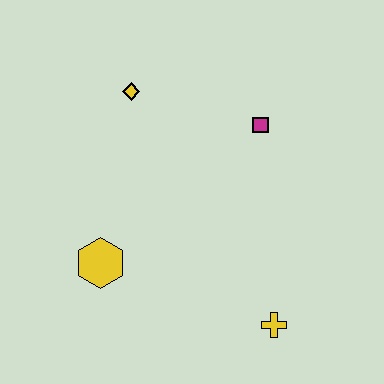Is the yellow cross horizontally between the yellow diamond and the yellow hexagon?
No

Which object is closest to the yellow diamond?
The magenta square is closest to the yellow diamond.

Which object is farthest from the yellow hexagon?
The magenta square is farthest from the yellow hexagon.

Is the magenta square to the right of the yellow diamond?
Yes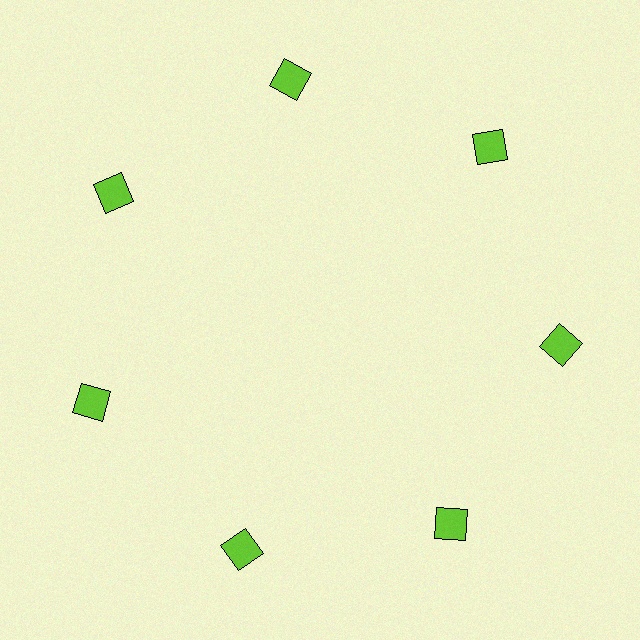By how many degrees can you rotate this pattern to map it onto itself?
The pattern maps onto itself every 51 degrees of rotation.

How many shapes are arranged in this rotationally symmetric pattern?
There are 7 shapes, arranged in 7 groups of 1.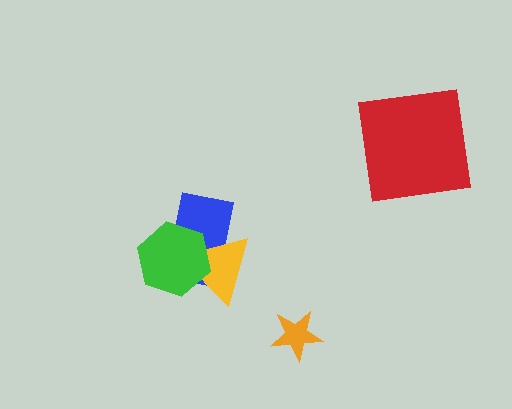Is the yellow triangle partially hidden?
Yes, it is partially covered by another shape.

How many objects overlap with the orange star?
0 objects overlap with the orange star.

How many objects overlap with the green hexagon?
2 objects overlap with the green hexagon.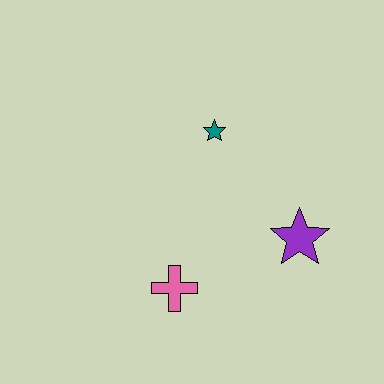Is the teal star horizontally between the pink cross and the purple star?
Yes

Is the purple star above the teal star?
No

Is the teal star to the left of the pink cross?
No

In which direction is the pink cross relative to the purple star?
The pink cross is to the left of the purple star.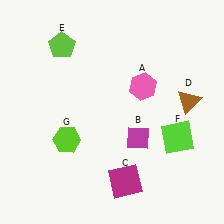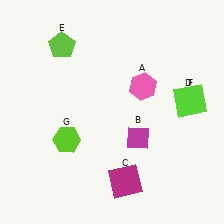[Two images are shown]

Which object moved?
The lime square (F) moved up.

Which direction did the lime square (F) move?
The lime square (F) moved up.